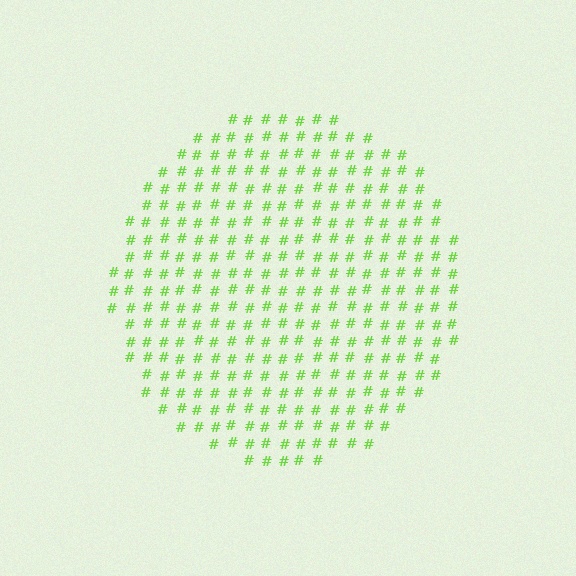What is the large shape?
The large shape is a circle.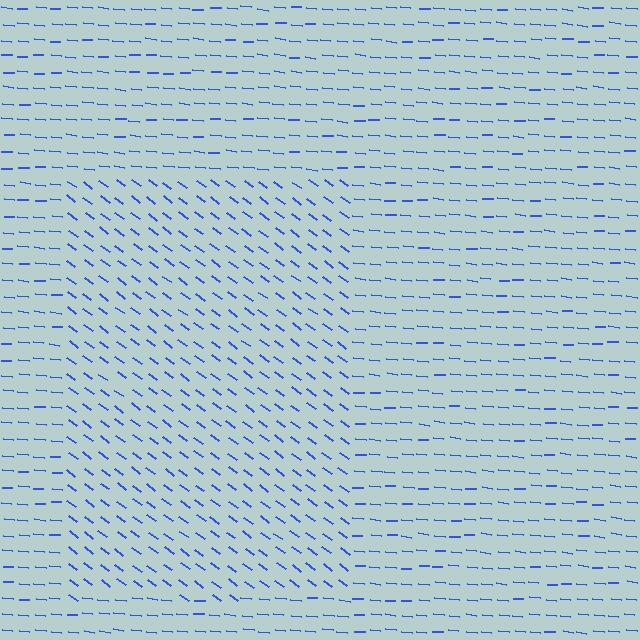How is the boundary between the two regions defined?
The boundary is defined purely by a change in line orientation (approximately 31 degrees difference). All lines are the same color and thickness.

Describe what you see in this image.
The image is filled with small blue line segments. A rectangle region in the image has lines oriented differently from the surrounding lines, creating a visible texture boundary.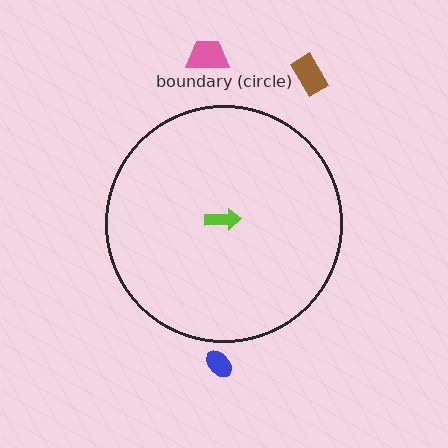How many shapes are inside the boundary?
1 inside, 3 outside.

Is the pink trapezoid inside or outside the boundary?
Outside.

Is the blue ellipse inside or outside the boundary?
Outside.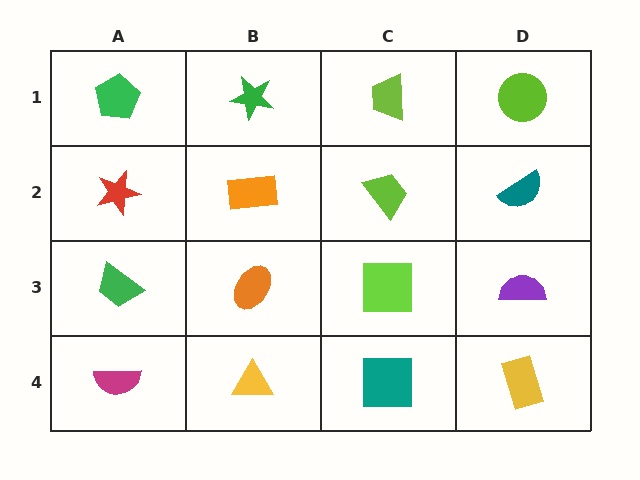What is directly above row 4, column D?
A purple semicircle.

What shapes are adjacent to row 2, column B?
A green star (row 1, column B), an orange ellipse (row 3, column B), a red star (row 2, column A), a lime trapezoid (row 2, column C).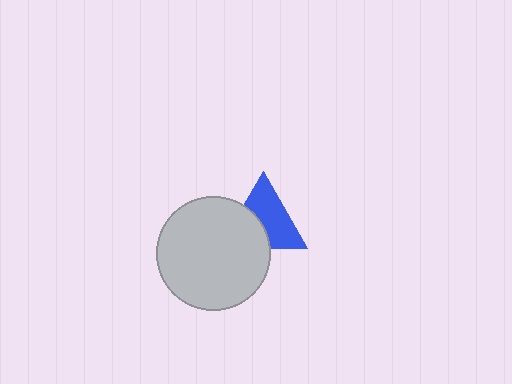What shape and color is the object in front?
The object in front is a light gray circle.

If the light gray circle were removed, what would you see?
You would see the complete blue triangle.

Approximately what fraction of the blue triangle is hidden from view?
Roughly 39% of the blue triangle is hidden behind the light gray circle.